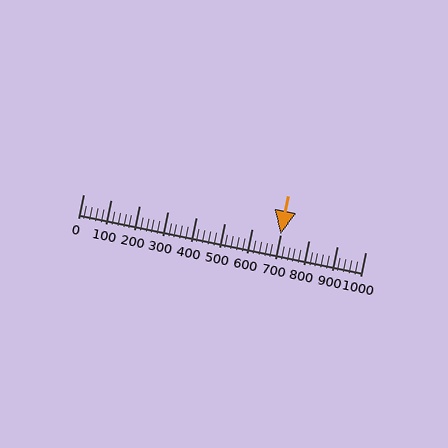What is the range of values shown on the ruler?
The ruler shows values from 0 to 1000.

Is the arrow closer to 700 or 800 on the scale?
The arrow is closer to 700.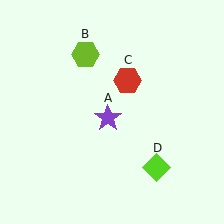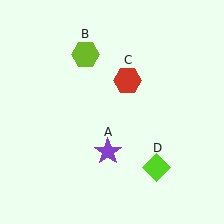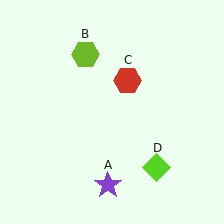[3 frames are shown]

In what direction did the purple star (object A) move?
The purple star (object A) moved down.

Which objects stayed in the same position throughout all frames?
Lime hexagon (object B) and red hexagon (object C) and lime diamond (object D) remained stationary.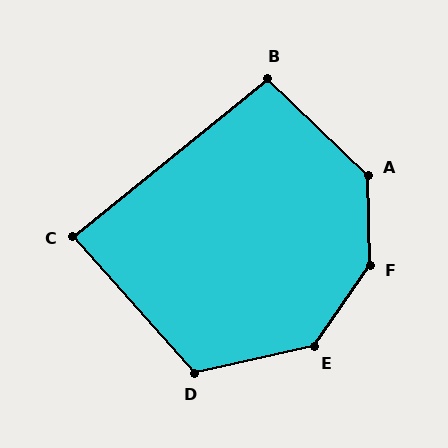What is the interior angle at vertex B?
Approximately 97 degrees (obtuse).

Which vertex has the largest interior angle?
F, at approximately 144 degrees.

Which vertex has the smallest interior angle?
C, at approximately 87 degrees.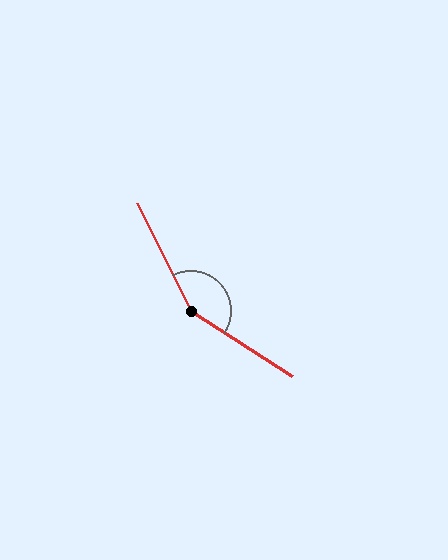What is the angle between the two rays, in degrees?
Approximately 149 degrees.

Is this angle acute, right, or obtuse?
It is obtuse.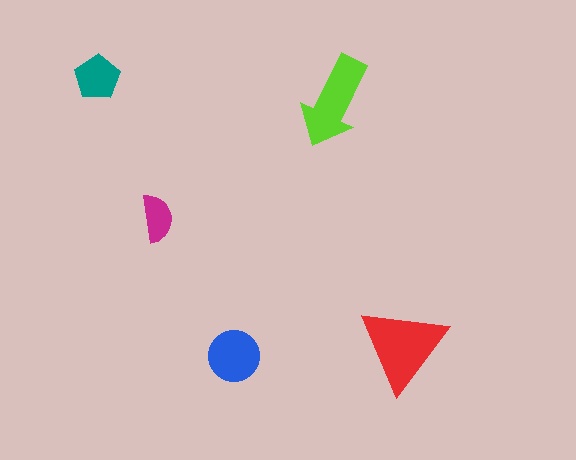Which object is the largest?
The red triangle.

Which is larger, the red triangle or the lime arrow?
The red triangle.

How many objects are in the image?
There are 5 objects in the image.